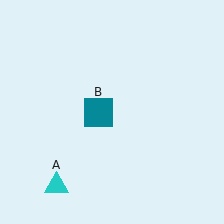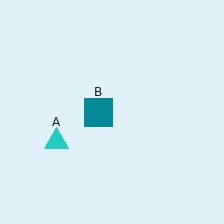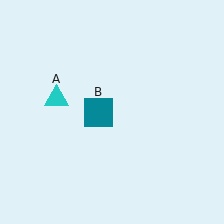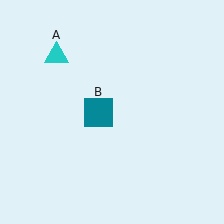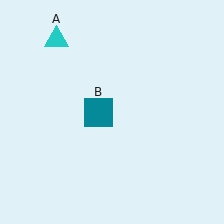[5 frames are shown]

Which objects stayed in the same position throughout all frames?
Teal square (object B) remained stationary.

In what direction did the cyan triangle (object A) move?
The cyan triangle (object A) moved up.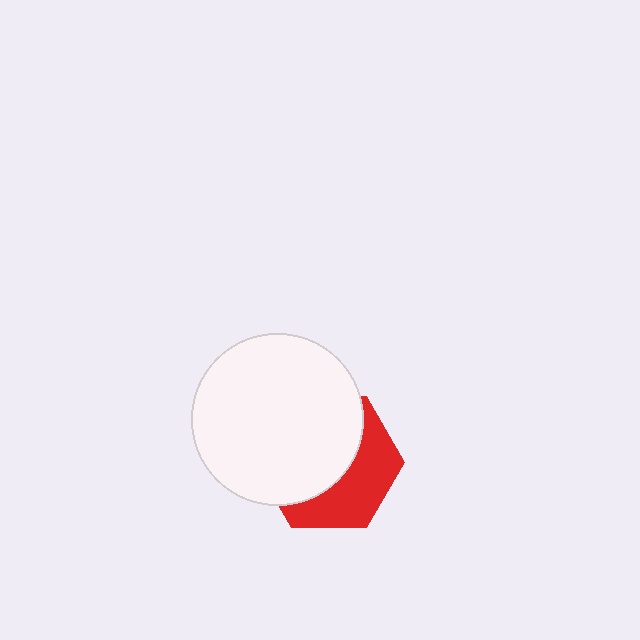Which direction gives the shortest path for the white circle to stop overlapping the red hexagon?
Moving toward the upper-left gives the shortest separation.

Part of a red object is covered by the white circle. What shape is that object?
It is a hexagon.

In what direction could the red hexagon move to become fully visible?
The red hexagon could move toward the lower-right. That would shift it out from behind the white circle entirely.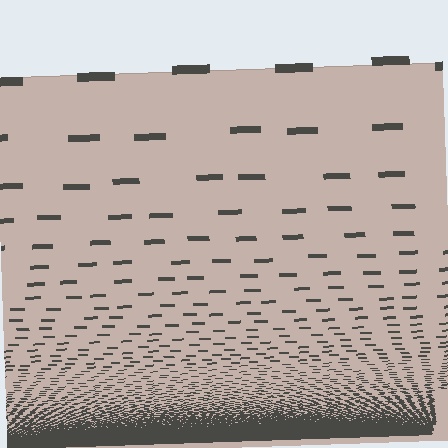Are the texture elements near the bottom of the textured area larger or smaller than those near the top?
Smaller. The gradient is inverted — elements near the bottom are smaller and denser.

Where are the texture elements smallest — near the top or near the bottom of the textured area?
Near the bottom.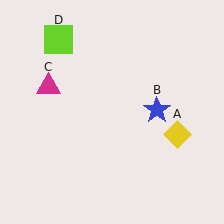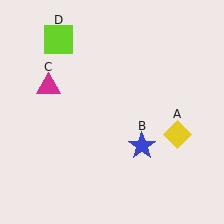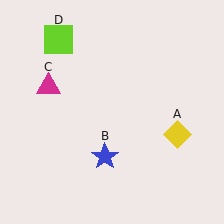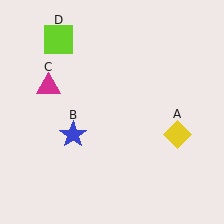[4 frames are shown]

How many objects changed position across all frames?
1 object changed position: blue star (object B).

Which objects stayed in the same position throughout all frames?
Yellow diamond (object A) and magenta triangle (object C) and lime square (object D) remained stationary.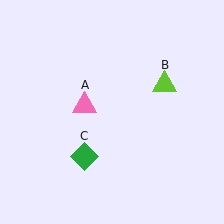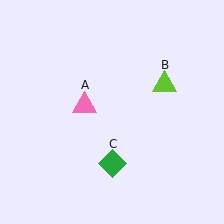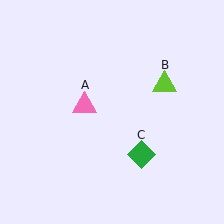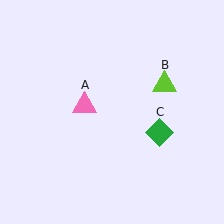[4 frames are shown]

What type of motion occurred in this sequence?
The green diamond (object C) rotated counterclockwise around the center of the scene.